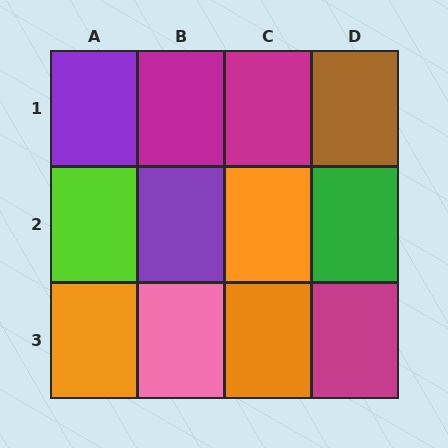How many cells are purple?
2 cells are purple.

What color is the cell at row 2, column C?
Orange.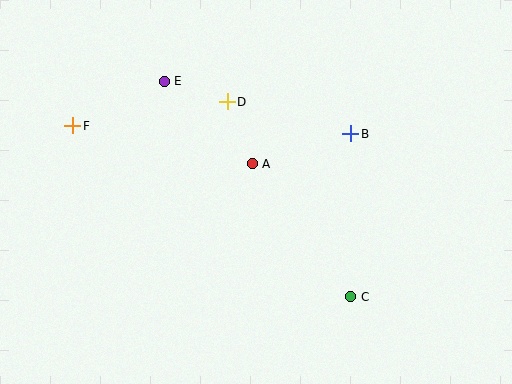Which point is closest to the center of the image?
Point A at (252, 164) is closest to the center.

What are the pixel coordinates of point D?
Point D is at (227, 102).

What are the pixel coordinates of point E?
Point E is at (164, 81).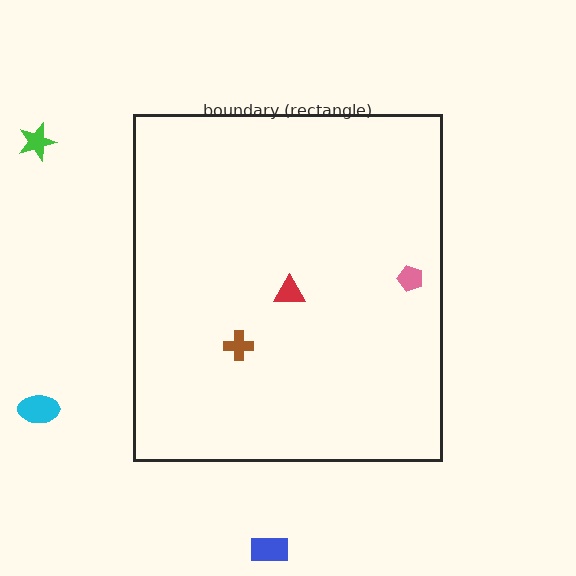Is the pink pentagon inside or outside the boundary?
Inside.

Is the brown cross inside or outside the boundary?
Inside.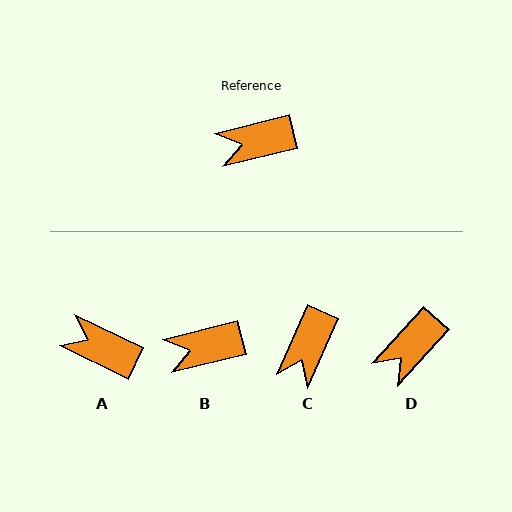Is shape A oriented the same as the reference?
No, it is off by about 40 degrees.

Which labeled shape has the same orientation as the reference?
B.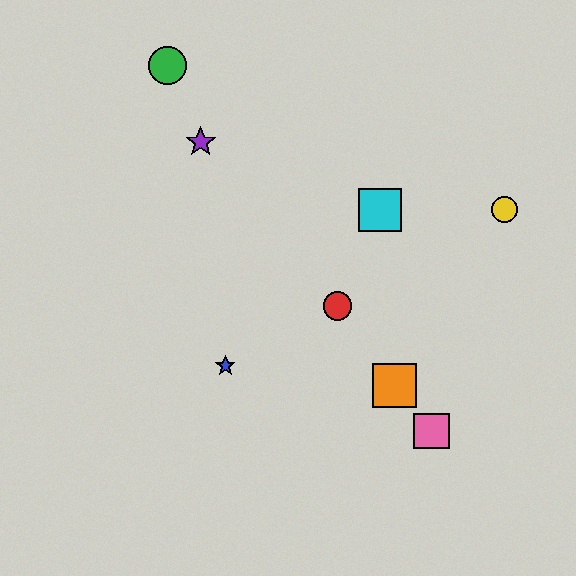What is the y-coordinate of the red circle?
The red circle is at y≈306.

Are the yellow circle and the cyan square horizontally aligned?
Yes, both are at y≈210.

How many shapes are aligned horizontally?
2 shapes (the yellow circle, the cyan square) are aligned horizontally.